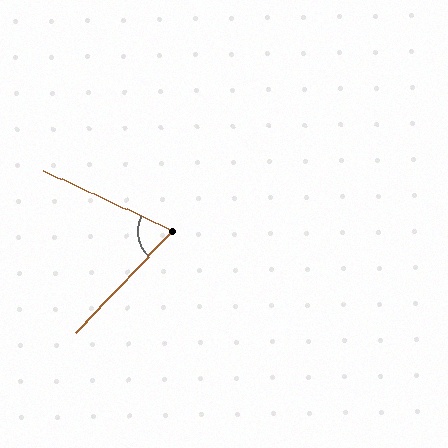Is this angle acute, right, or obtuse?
It is acute.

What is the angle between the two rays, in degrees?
Approximately 72 degrees.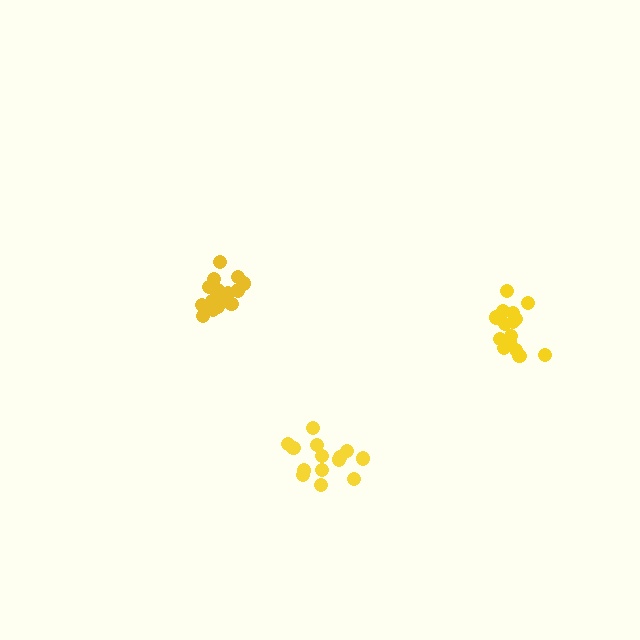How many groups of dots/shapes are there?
There are 3 groups.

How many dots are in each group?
Group 1: 16 dots, Group 2: 14 dots, Group 3: 15 dots (45 total).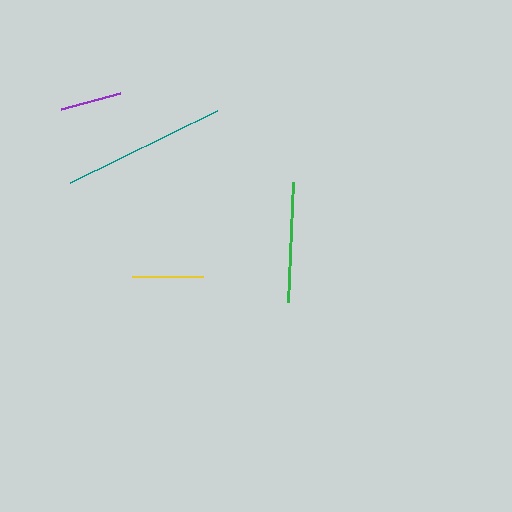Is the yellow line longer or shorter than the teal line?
The teal line is longer than the yellow line.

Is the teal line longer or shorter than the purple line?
The teal line is longer than the purple line.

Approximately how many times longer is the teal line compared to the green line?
The teal line is approximately 1.4 times the length of the green line.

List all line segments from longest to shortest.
From longest to shortest: teal, green, yellow, purple.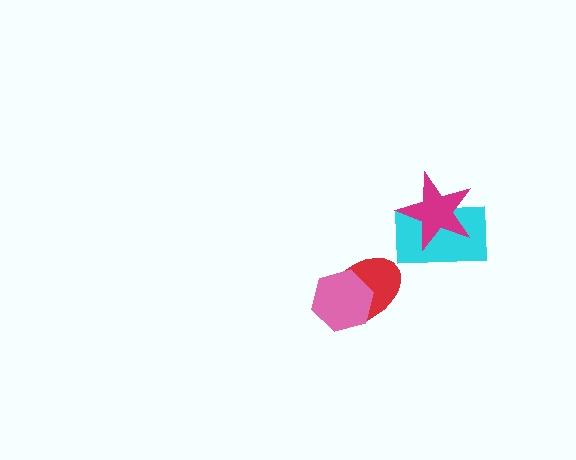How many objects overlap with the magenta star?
1 object overlaps with the magenta star.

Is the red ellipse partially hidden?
Yes, it is partially covered by another shape.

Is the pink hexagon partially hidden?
No, no other shape covers it.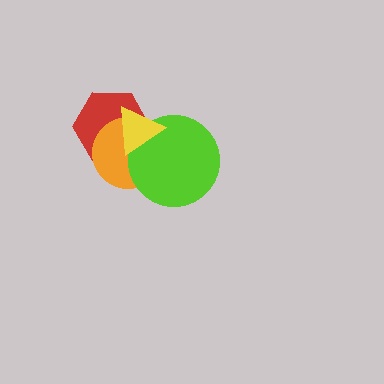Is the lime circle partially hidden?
Yes, it is partially covered by another shape.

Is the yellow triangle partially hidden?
No, no other shape covers it.